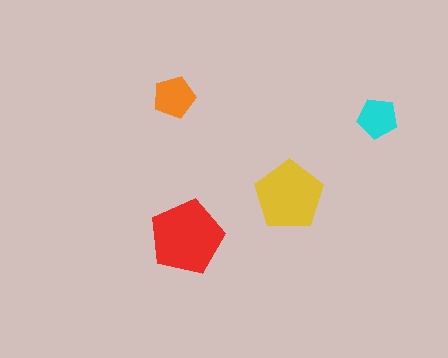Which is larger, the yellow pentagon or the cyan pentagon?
The yellow one.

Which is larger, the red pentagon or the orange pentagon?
The red one.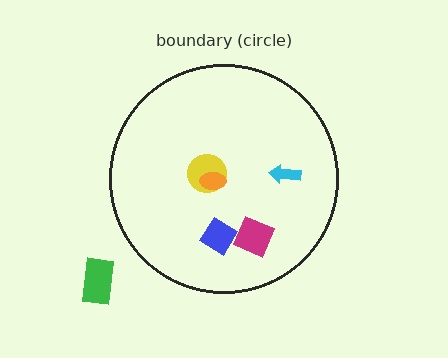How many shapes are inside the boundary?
5 inside, 1 outside.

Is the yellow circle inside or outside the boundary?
Inside.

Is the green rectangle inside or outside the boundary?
Outside.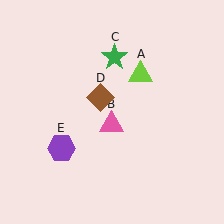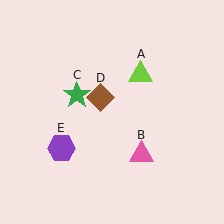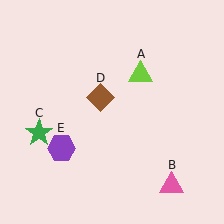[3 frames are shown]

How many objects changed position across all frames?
2 objects changed position: pink triangle (object B), green star (object C).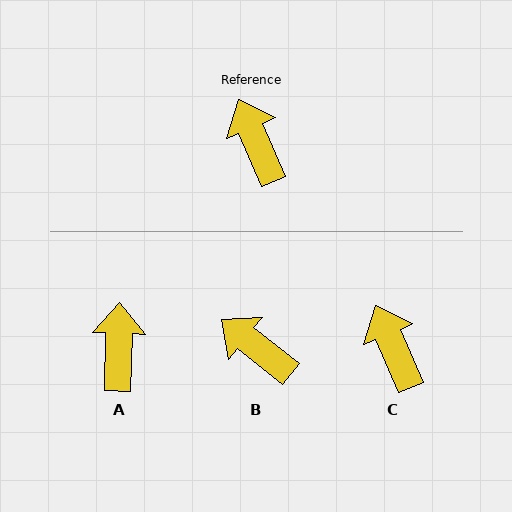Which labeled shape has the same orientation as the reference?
C.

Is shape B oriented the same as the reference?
No, it is off by about 28 degrees.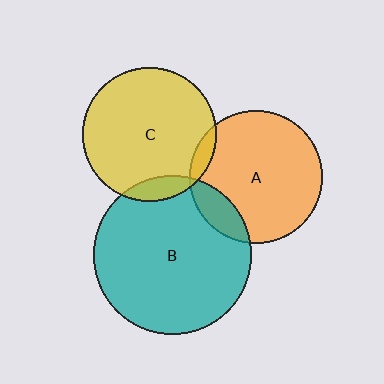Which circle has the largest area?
Circle B (teal).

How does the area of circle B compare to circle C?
Approximately 1.4 times.